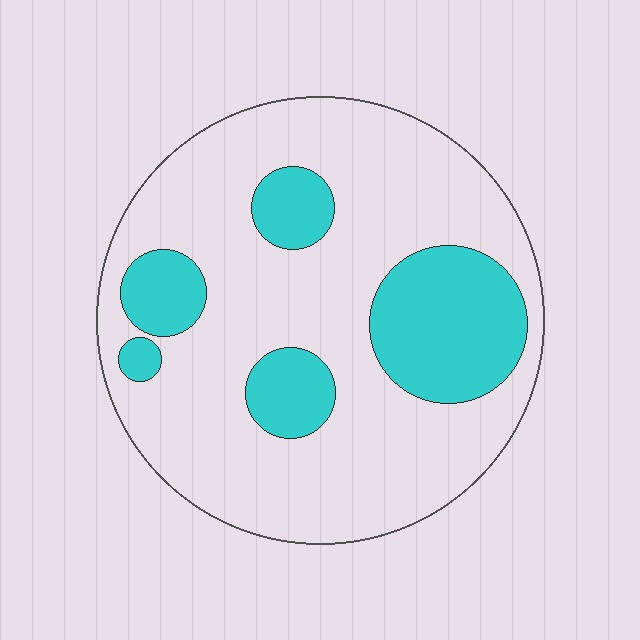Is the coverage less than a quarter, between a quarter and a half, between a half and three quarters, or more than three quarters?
Less than a quarter.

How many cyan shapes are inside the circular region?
5.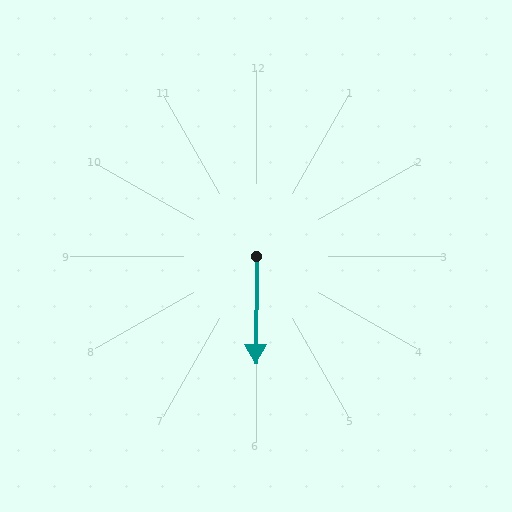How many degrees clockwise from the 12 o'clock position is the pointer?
Approximately 180 degrees.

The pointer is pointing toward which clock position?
Roughly 6 o'clock.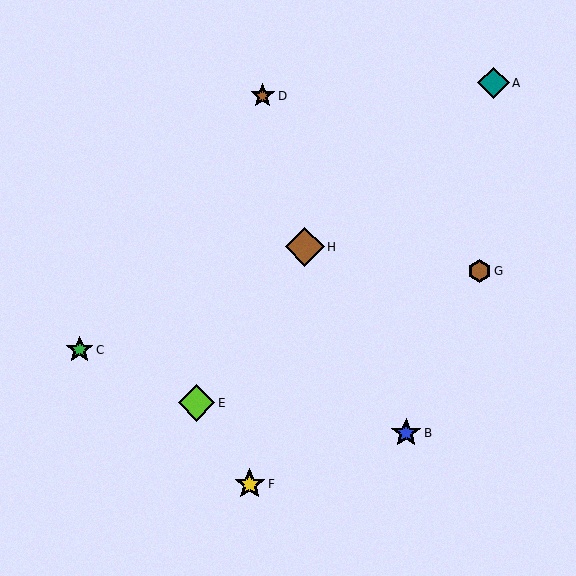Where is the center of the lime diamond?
The center of the lime diamond is at (196, 403).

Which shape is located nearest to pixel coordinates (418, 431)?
The blue star (labeled B) at (406, 433) is nearest to that location.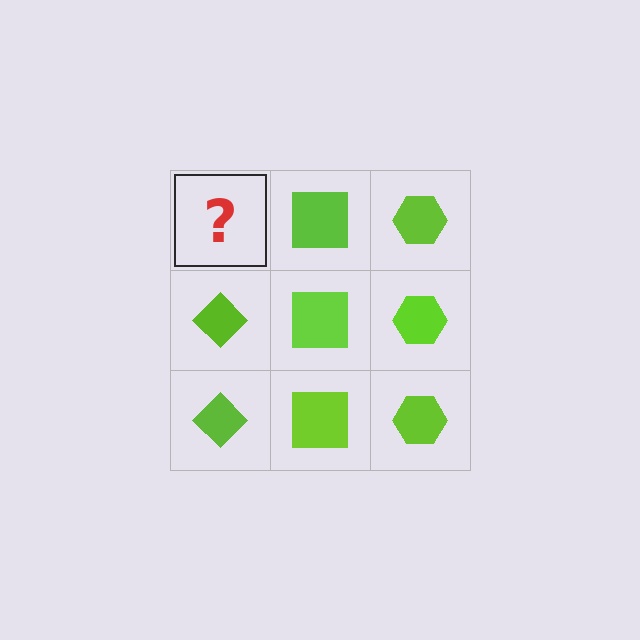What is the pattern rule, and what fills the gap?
The rule is that each column has a consistent shape. The gap should be filled with a lime diamond.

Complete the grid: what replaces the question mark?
The question mark should be replaced with a lime diamond.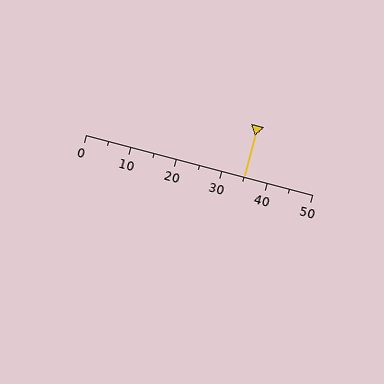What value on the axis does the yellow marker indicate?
The marker indicates approximately 35.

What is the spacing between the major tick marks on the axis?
The major ticks are spaced 10 apart.